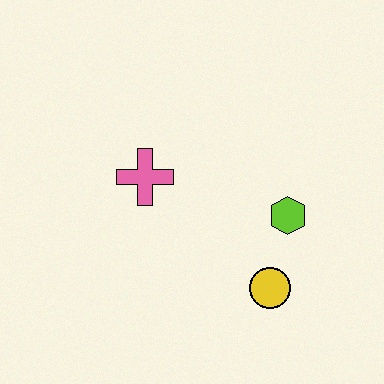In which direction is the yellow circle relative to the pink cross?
The yellow circle is to the right of the pink cross.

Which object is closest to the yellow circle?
The lime hexagon is closest to the yellow circle.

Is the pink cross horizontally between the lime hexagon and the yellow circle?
No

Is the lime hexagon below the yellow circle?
No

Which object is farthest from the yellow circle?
The pink cross is farthest from the yellow circle.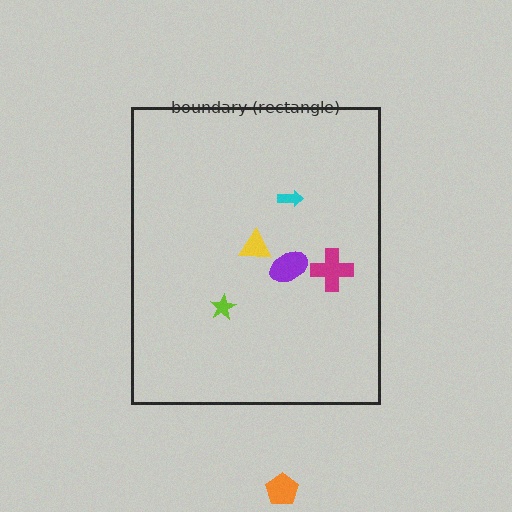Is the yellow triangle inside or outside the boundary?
Inside.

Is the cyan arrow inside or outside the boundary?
Inside.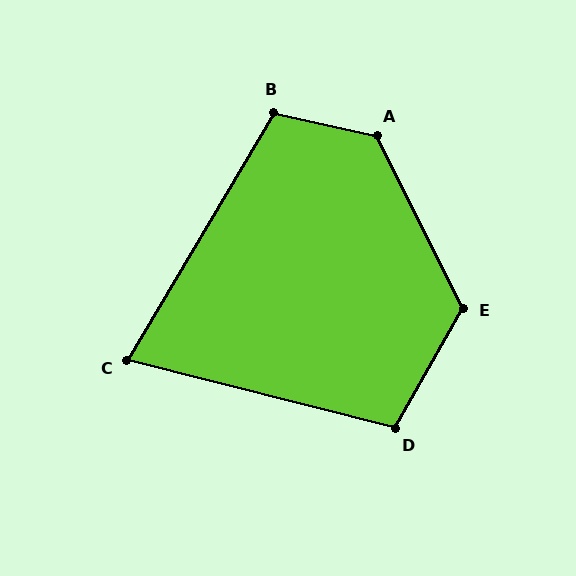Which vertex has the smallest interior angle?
C, at approximately 74 degrees.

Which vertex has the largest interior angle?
A, at approximately 129 degrees.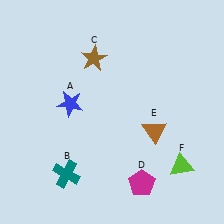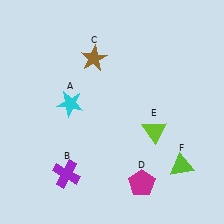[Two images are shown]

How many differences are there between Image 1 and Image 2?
There are 3 differences between the two images.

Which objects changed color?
A changed from blue to cyan. B changed from teal to purple. E changed from brown to lime.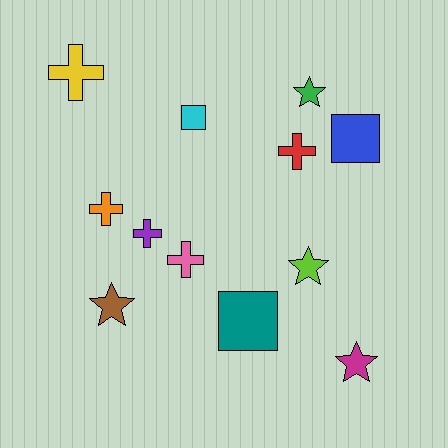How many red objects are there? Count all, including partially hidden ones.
There is 1 red object.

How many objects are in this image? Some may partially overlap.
There are 12 objects.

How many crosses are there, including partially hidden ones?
There are 5 crosses.